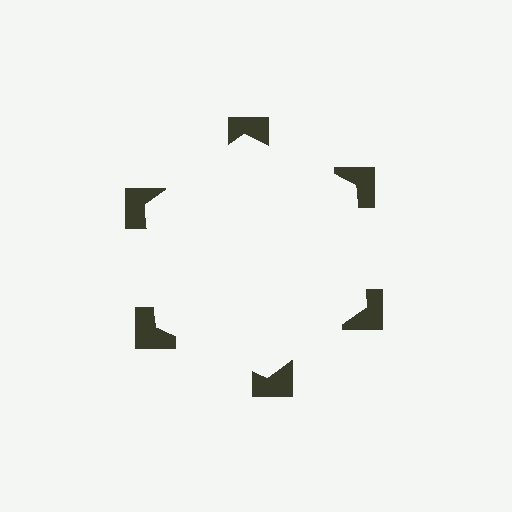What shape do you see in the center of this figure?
An illusory hexagon — its edges are inferred from the aligned wedge cuts in the notched squares, not physically drawn.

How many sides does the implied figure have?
6 sides.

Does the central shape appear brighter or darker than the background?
It typically appears slightly brighter than the background, even though no actual brightness change is drawn.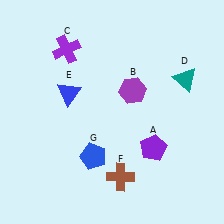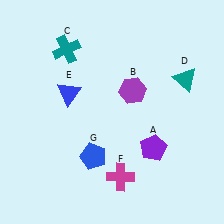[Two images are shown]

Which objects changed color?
C changed from purple to teal. F changed from brown to magenta.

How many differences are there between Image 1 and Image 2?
There are 2 differences between the two images.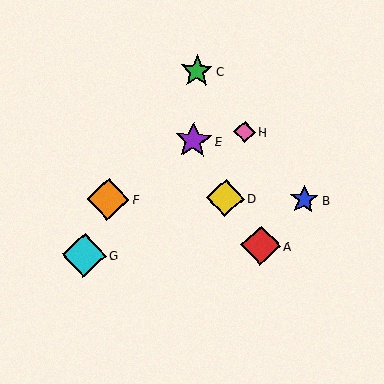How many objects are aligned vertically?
2 objects (C, E) are aligned vertically.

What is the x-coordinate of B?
Object B is at x≈304.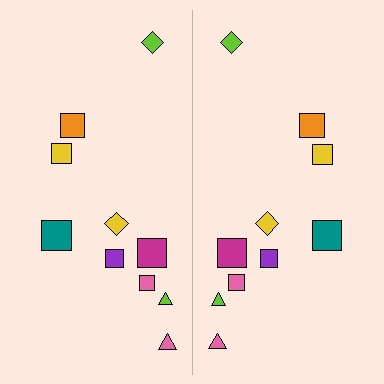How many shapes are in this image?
There are 20 shapes in this image.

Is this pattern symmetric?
Yes, this pattern has bilateral (reflection) symmetry.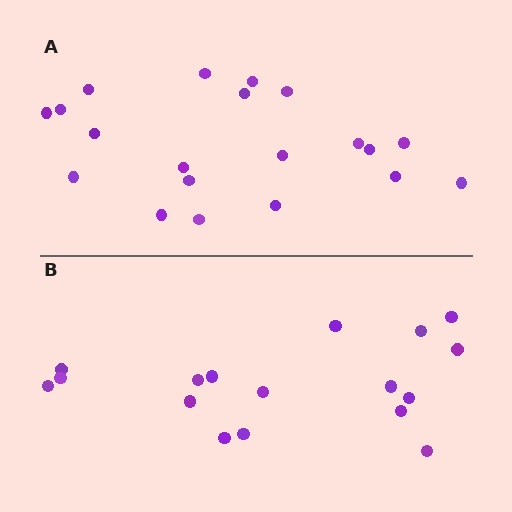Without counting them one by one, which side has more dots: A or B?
Region A (the top region) has more dots.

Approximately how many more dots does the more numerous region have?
Region A has just a few more — roughly 2 or 3 more dots than region B.